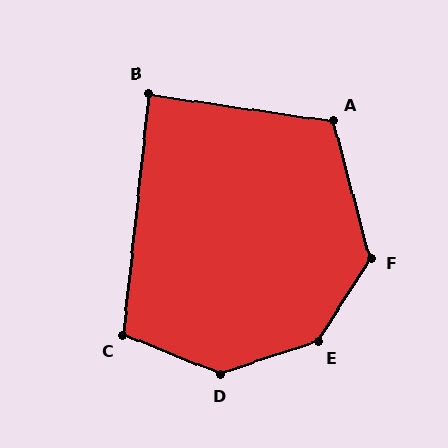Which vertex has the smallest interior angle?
B, at approximately 88 degrees.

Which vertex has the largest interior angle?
E, at approximately 141 degrees.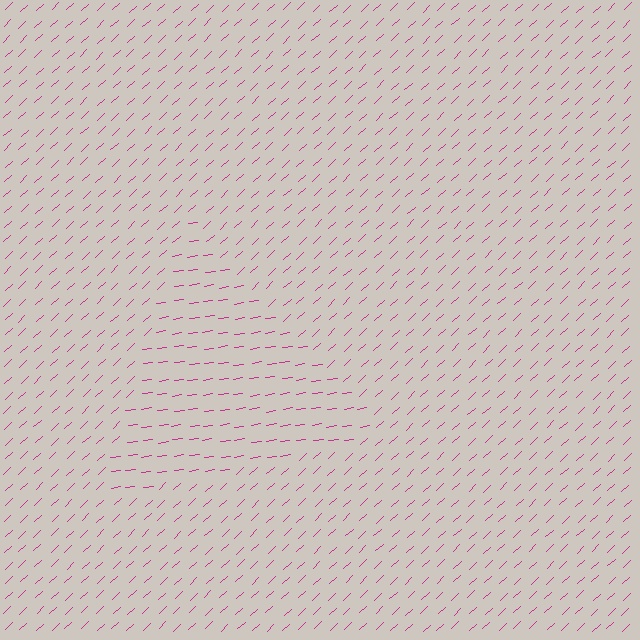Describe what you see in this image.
The image is filled with small magenta line segments. A triangle region in the image has lines oriented differently from the surrounding lines, creating a visible texture boundary.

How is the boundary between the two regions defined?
The boundary is defined purely by a change in line orientation (approximately 35 degrees difference). All lines are the same color and thickness.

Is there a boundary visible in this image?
Yes, there is a texture boundary formed by a change in line orientation.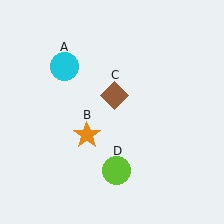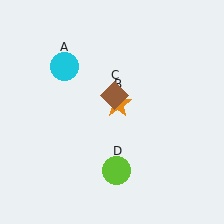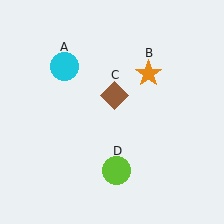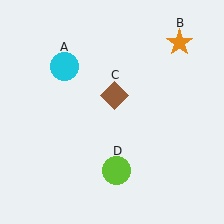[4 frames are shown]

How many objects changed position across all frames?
1 object changed position: orange star (object B).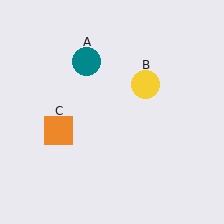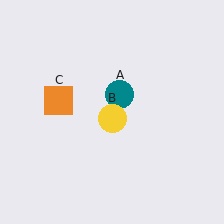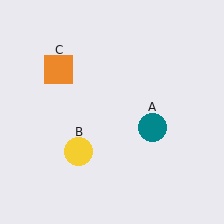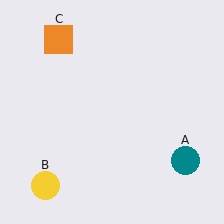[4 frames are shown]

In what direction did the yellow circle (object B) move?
The yellow circle (object B) moved down and to the left.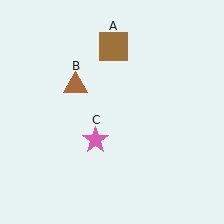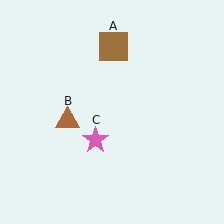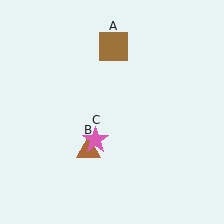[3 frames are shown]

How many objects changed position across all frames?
1 object changed position: brown triangle (object B).